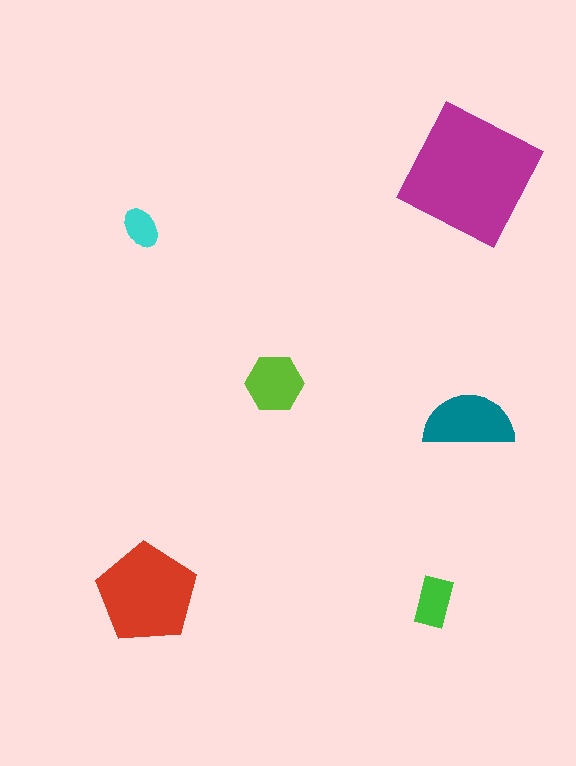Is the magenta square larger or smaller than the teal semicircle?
Larger.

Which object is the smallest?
The cyan ellipse.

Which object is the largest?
The magenta square.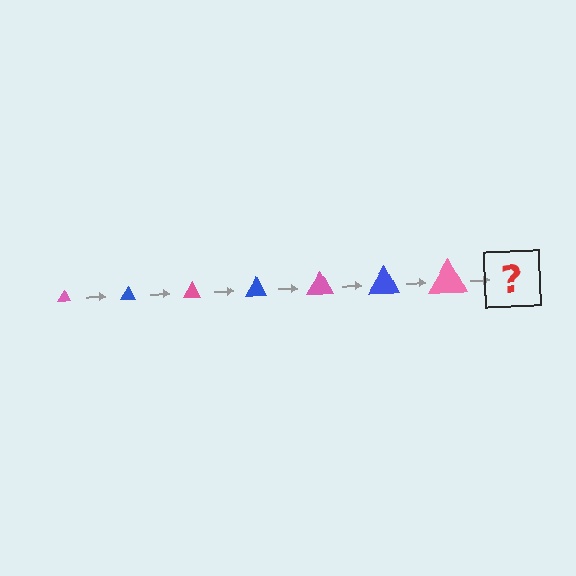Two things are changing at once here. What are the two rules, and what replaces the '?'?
The two rules are that the triangle grows larger each step and the color cycles through pink and blue. The '?' should be a blue triangle, larger than the previous one.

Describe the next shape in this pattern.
It should be a blue triangle, larger than the previous one.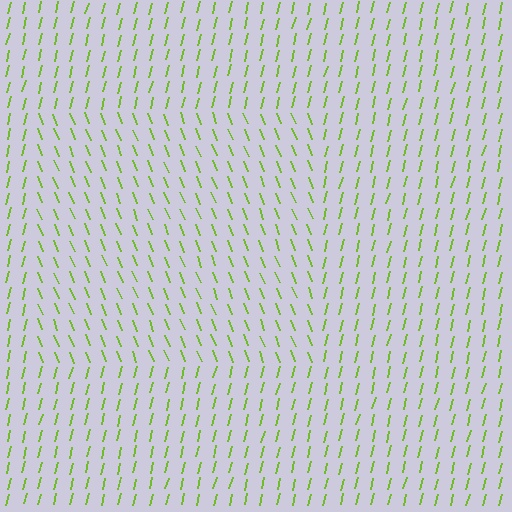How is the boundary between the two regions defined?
The boundary is defined purely by a change in line orientation (approximately 36 degrees difference). All lines are the same color and thickness.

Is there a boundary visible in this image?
Yes, there is a texture boundary formed by a change in line orientation.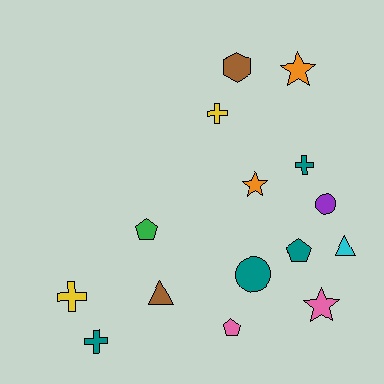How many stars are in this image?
There are 3 stars.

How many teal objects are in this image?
There are 4 teal objects.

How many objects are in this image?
There are 15 objects.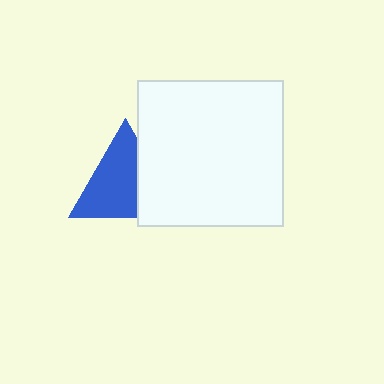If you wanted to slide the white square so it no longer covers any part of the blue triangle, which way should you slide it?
Slide it right — that is the most direct way to separate the two shapes.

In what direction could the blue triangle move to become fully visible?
The blue triangle could move left. That would shift it out from behind the white square entirely.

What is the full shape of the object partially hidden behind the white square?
The partially hidden object is a blue triangle.